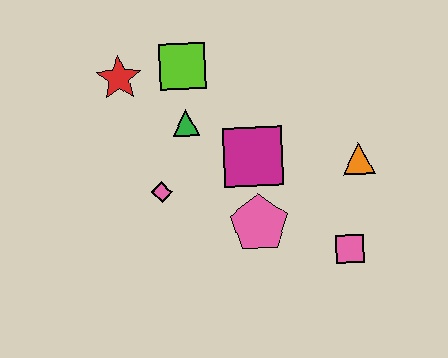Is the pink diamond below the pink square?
No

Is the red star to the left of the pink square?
Yes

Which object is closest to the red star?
The lime square is closest to the red star.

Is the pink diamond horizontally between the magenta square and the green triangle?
No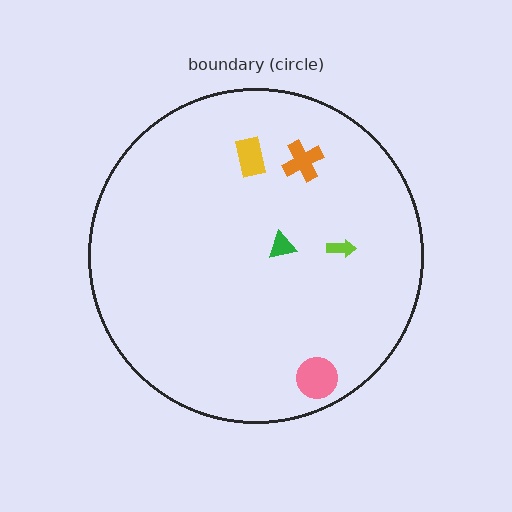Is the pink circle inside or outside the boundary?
Inside.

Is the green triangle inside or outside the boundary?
Inside.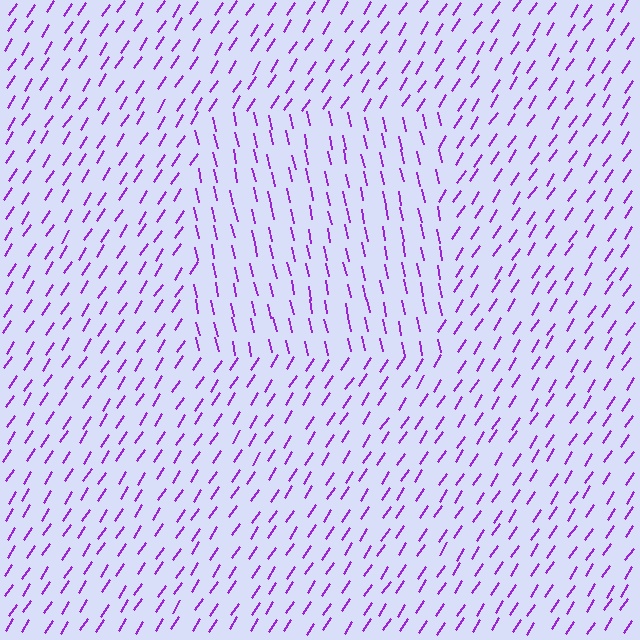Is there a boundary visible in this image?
Yes, there is a texture boundary formed by a change in line orientation.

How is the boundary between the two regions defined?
The boundary is defined purely by a change in line orientation (approximately 45 degrees difference). All lines are the same color and thickness.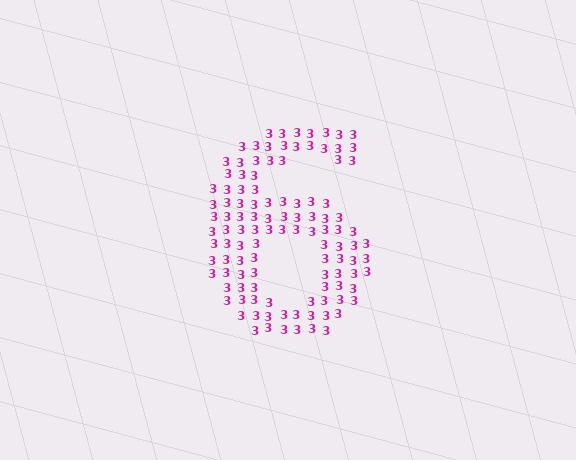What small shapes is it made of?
It is made of small digit 3's.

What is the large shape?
The large shape is the digit 6.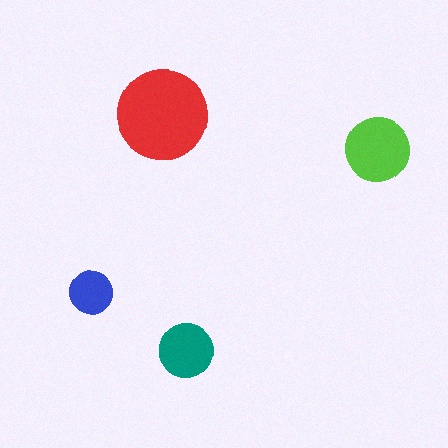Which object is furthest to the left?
The blue circle is leftmost.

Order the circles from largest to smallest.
the red one, the lime one, the teal one, the blue one.